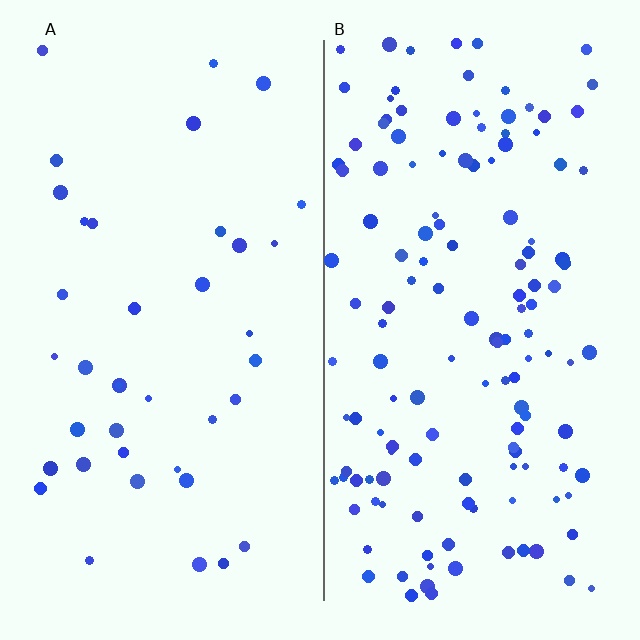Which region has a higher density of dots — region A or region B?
B (the right).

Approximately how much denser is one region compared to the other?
Approximately 3.5× — region B over region A.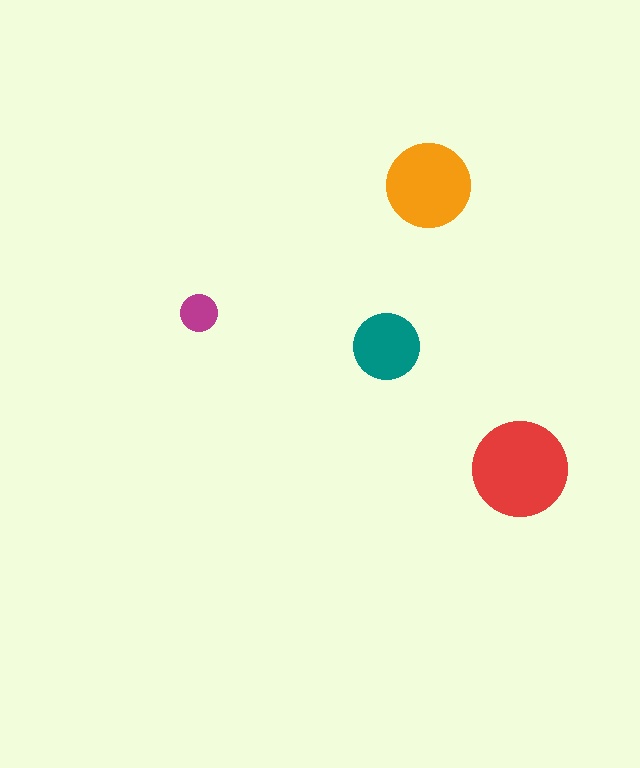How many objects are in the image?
There are 4 objects in the image.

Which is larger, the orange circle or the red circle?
The red one.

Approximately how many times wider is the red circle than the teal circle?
About 1.5 times wider.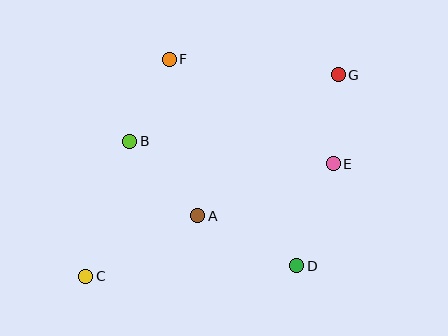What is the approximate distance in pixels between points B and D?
The distance between B and D is approximately 208 pixels.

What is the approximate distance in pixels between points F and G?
The distance between F and G is approximately 170 pixels.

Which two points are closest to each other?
Points E and G are closest to each other.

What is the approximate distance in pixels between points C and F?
The distance between C and F is approximately 232 pixels.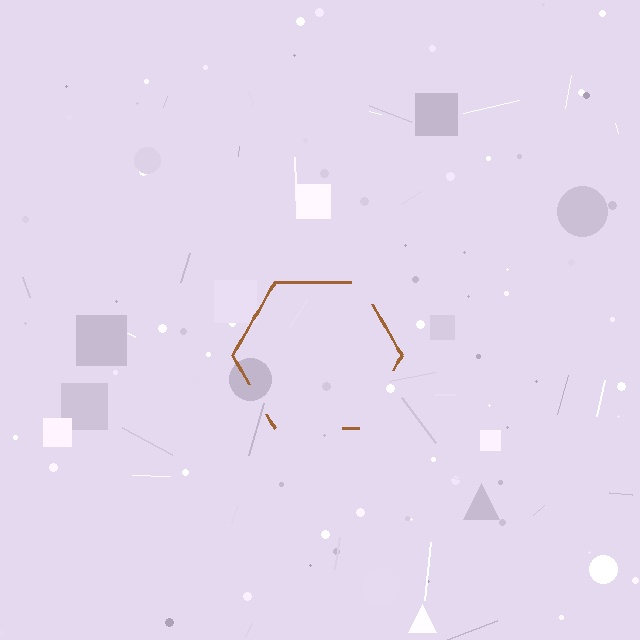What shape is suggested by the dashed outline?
The dashed outline suggests a hexagon.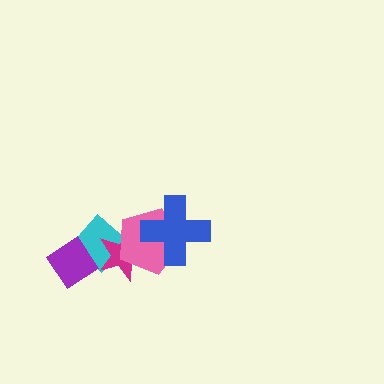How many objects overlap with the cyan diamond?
3 objects overlap with the cyan diamond.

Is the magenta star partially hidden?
Yes, it is partially covered by another shape.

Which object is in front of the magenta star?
The pink pentagon is in front of the magenta star.